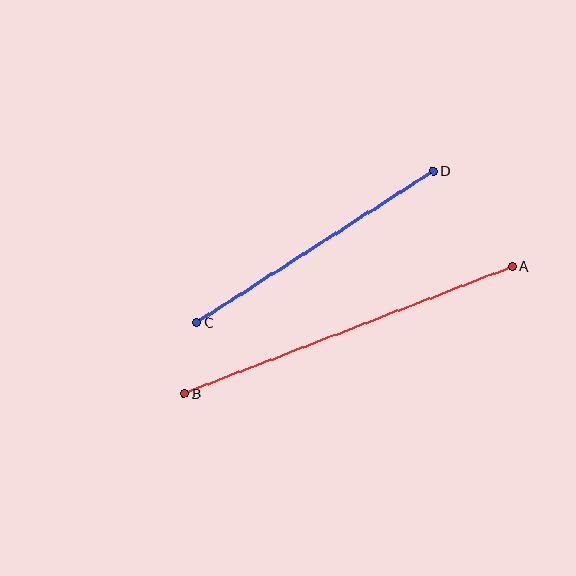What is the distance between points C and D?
The distance is approximately 281 pixels.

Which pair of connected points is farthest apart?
Points A and B are farthest apart.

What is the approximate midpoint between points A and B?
The midpoint is at approximately (348, 330) pixels.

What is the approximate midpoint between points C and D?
The midpoint is at approximately (315, 247) pixels.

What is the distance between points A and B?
The distance is approximately 352 pixels.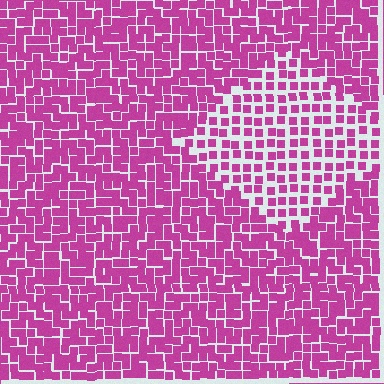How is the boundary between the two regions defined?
The boundary is defined by a change in element density (approximately 1.8x ratio). All elements are the same color, size, and shape.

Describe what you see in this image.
The image contains small magenta elements arranged at two different densities. A diamond-shaped region is visible where the elements are less densely packed than the surrounding area.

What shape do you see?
I see a diamond.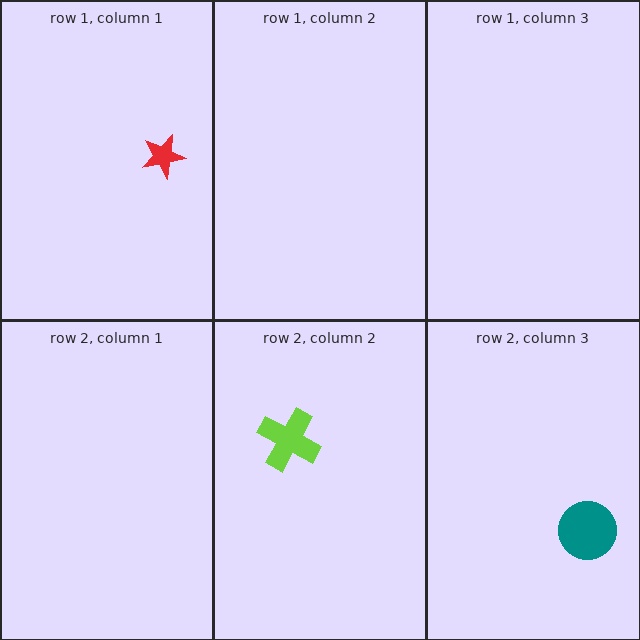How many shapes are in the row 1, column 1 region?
1.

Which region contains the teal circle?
The row 2, column 3 region.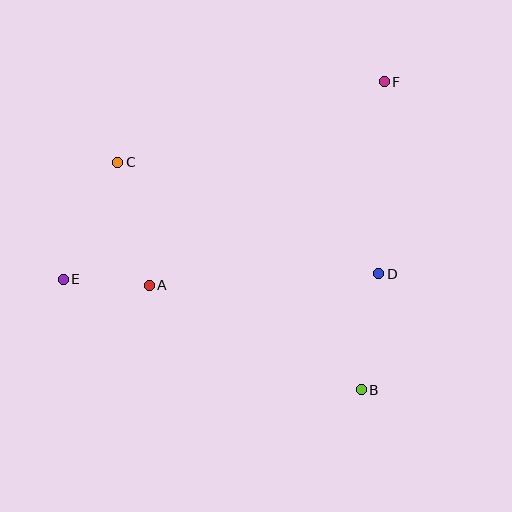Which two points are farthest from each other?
Points E and F are farthest from each other.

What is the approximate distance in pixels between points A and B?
The distance between A and B is approximately 236 pixels.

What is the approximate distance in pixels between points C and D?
The distance between C and D is approximately 284 pixels.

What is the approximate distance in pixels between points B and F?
The distance between B and F is approximately 309 pixels.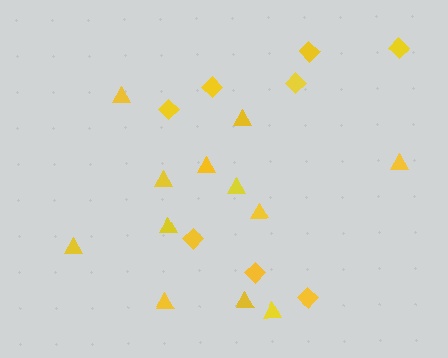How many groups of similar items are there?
There are 2 groups: one group of triangles (12) and one group of diamonds (8).